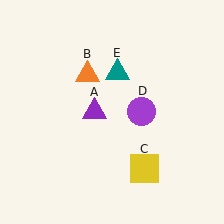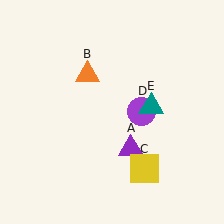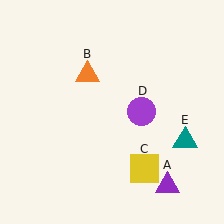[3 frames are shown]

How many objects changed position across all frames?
2 objects changed position: purple triangle (object A), teal triangle (object E).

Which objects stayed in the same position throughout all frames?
Orange triangle (object B) and yellow square (object C) and purple circle (object D) remained stationary.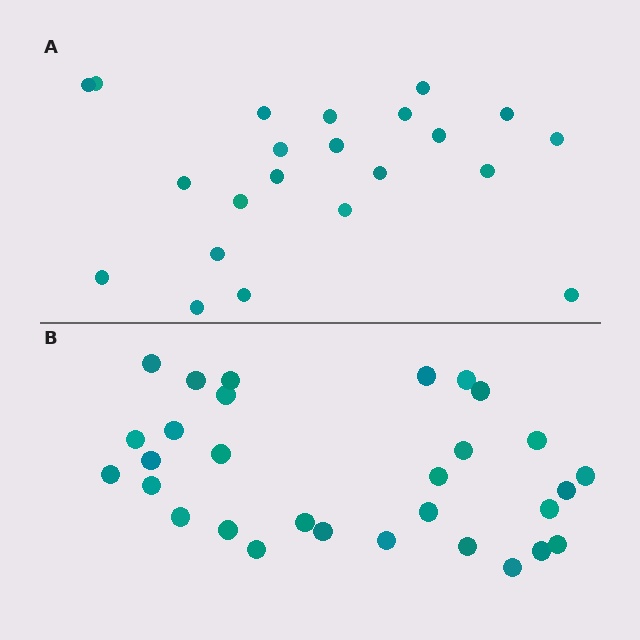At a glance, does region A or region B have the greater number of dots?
Region B (the bottom region) has more dots.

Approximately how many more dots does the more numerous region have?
Region B has roughly 8 or so more dots than region A.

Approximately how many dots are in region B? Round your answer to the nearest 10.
About 30 dots.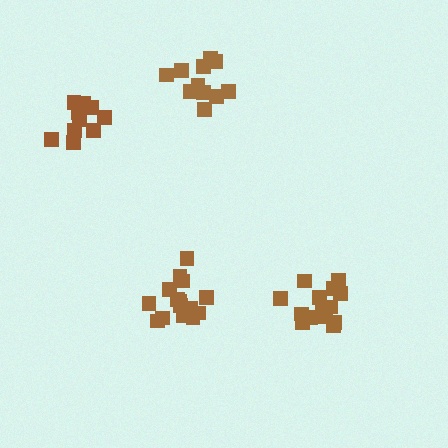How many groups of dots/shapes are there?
There are 4 groups.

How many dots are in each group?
Group 1: 16 dots, Group 2: 15 dots, Group 3: 11 dots, Group 4: 11 dots (53 total).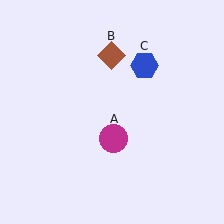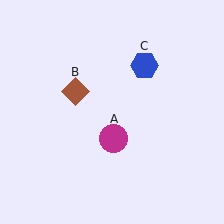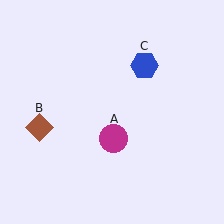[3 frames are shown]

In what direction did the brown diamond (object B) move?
The brown diamond (object B) moved down and to the left.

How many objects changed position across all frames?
1 object changed position: brown diamond (object B).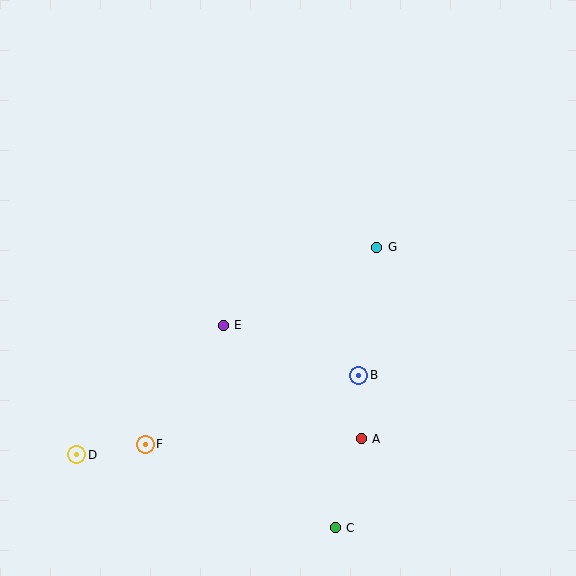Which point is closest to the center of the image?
Point E at (223, 325) is closest to the center.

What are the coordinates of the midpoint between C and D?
The midpoint between C and D is at (206, 491).